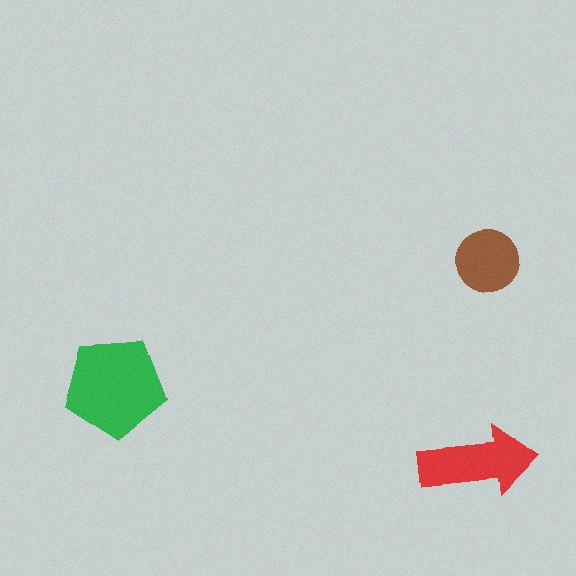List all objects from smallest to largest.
The brown circle, the red arrow, the green pentagon.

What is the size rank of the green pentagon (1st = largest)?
1st.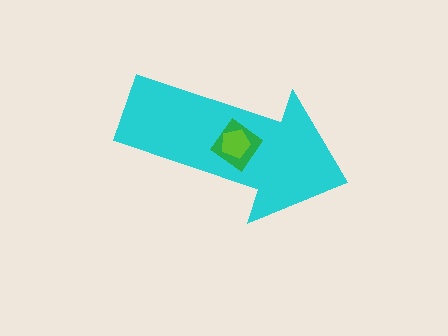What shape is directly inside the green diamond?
The lime pentagon.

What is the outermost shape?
The cyan arrow.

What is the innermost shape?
The lime pentagon.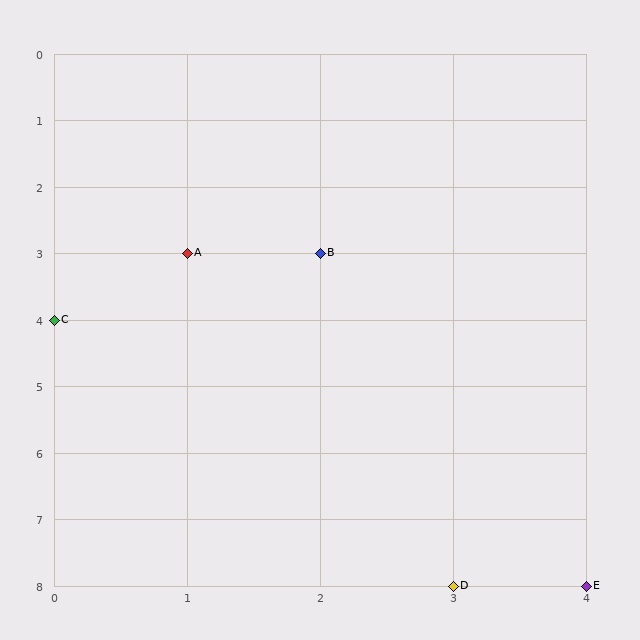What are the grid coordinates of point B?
Point B is at grid coordinates (2, 3).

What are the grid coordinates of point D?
Point D is at grid coordinates (3, 8).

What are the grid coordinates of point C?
Point C is at grid coordinates (0, 4).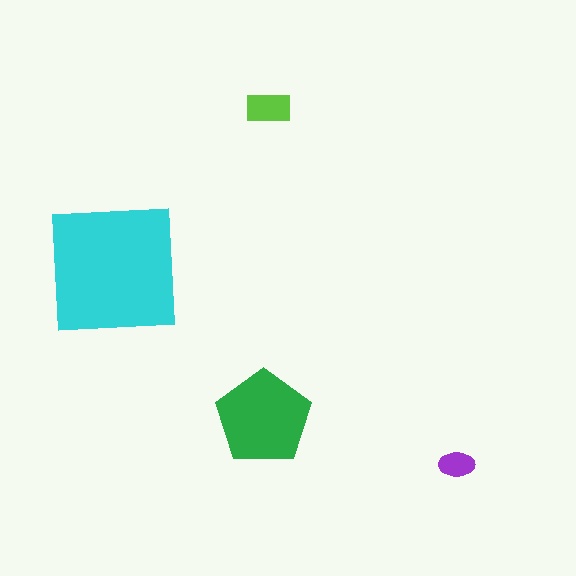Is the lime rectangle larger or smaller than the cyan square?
Smaller.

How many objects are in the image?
There are 4 objects in the image.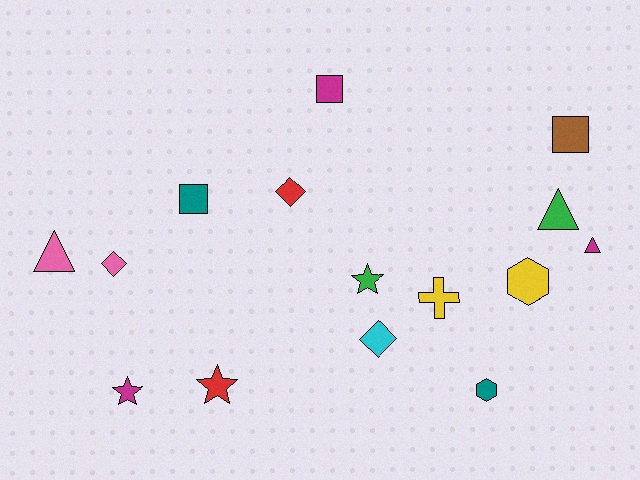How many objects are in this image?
There are 15 objects.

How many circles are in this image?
There are no circles.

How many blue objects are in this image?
There are no blue objects.